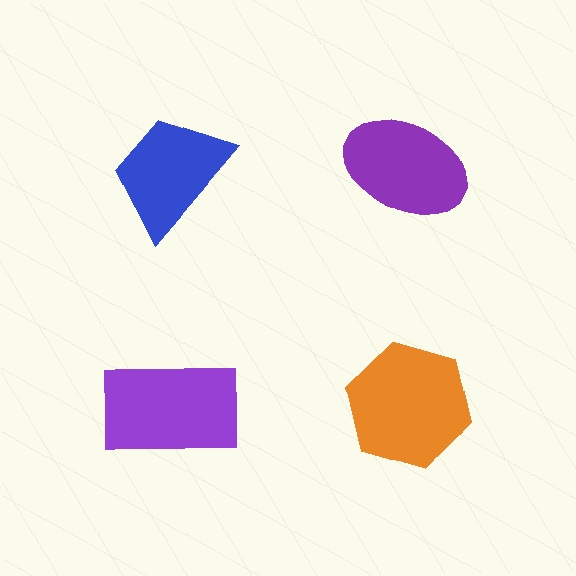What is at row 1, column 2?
A purple ellipse.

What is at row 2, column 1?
A purple rectangle.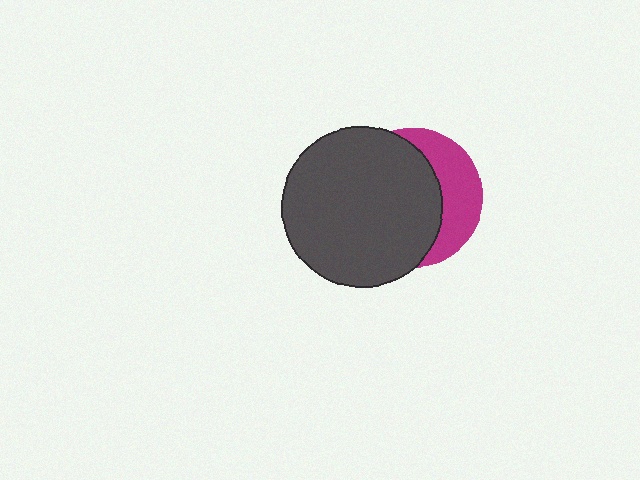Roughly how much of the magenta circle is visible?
A small part of it is visible (roughly 34%).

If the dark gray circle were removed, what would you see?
You would see the complete magenta circle.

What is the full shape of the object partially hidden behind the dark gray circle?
The partially hidden object is a magenta circle.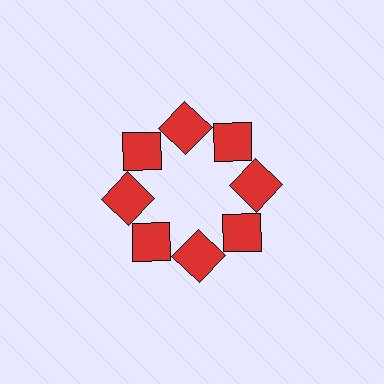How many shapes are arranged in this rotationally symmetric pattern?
There are 8 shapes, arranged in 8 groups of 1.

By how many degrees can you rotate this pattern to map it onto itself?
The pattern maps onto itself every 45 degrees of rotation.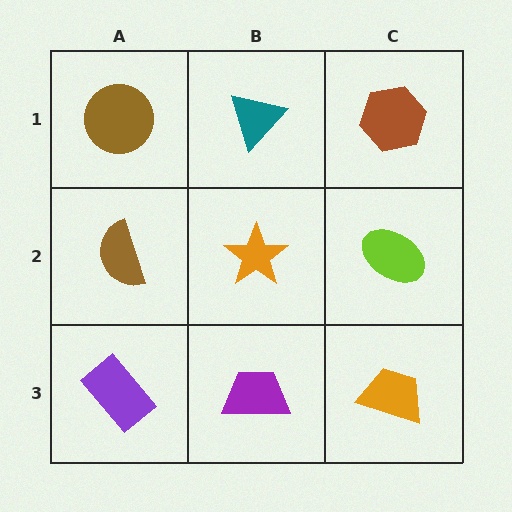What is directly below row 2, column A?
A purple rectangle.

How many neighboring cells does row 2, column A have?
3.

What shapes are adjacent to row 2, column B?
A teal triangle (row 1, column B), a purple trapezoid (row 3, column B), a brown semicircle (row 2, column A), a lime ellipse (row 2, column C).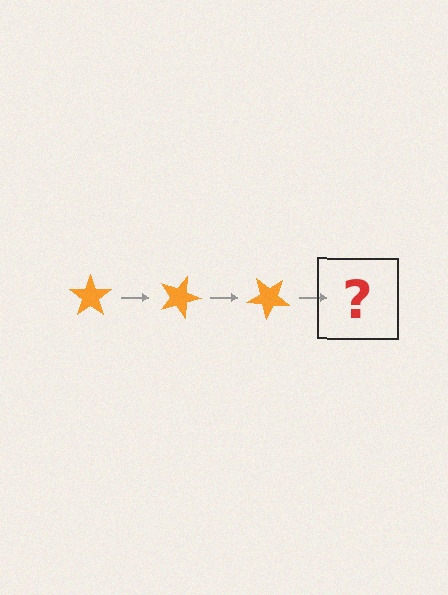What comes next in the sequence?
The next element should be an orange star rotated 60 degrees.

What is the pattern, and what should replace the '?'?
The pattern is that the star rotates 20 degrees each step. The '?' should be an orange star rotated 60 degrees.